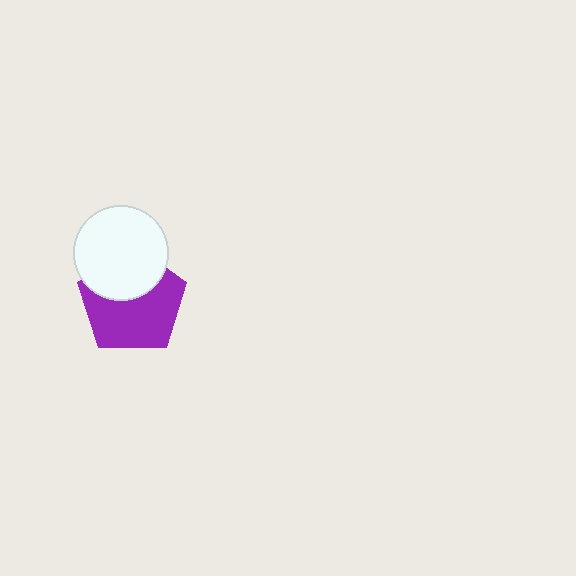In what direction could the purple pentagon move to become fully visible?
The purple pentagon could move down. That would shift it out from behind the white circle entirely.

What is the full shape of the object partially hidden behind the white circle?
The partially hidden object is a purple pentagon.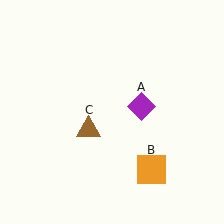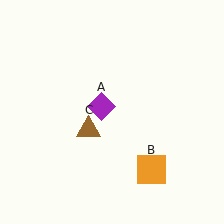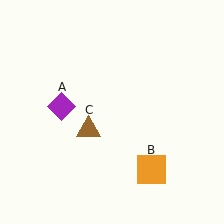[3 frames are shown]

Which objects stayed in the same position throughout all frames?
Orange square (object B) and brown triangle (object C) remained stationary.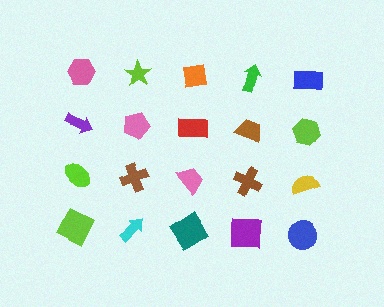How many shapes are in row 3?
5 shapes.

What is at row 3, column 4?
A brown cross.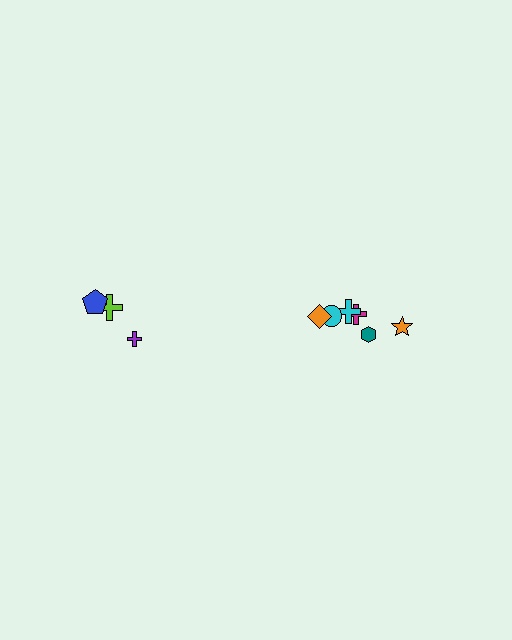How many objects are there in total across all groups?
There are 9 objects.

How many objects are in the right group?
There are 6 objects.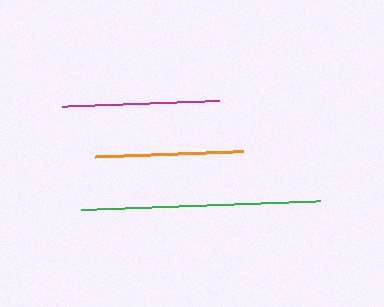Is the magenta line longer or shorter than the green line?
The green line is longer than the magenta line.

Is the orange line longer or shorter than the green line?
The green line is longer than the orange line.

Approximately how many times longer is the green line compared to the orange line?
The green line is approximately 1.6 times the length of the orange line.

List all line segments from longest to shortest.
From longest to shortest: green, magenta, orange.